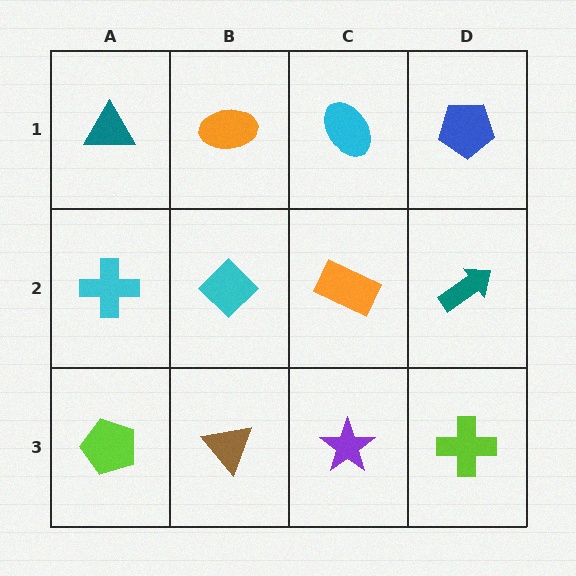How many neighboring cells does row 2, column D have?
3.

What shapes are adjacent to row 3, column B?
A cyan diamond (row 2, column B), a lime pentagon (row 3, column A), a purple star (row 3, column C).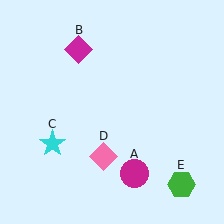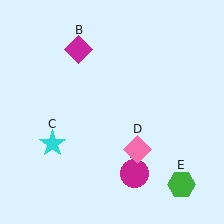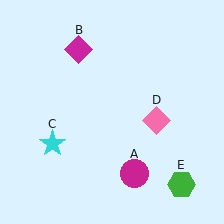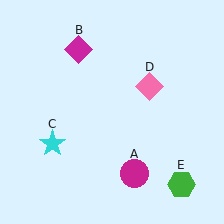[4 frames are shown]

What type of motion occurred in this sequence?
The pink diamond (object D) rotated counterclockwise around the center of the scene.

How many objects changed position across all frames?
1 object changed position: pink diamond (object D).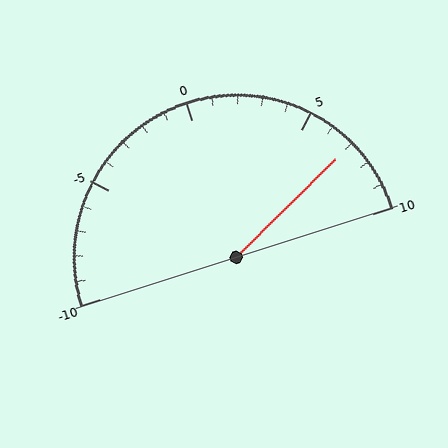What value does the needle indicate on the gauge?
The needle indicates approximately 7.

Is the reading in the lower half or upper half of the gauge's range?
The reading is in the upper half of the range (-10 to 10).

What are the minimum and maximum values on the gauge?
The gauge ranges from -10 to 10.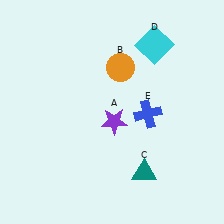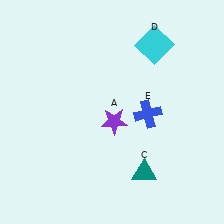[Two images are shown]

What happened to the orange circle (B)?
The orange circle (B) was removed in Image 2. It was in the top-right area of Image 1.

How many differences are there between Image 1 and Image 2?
There is 1 difference between the two images.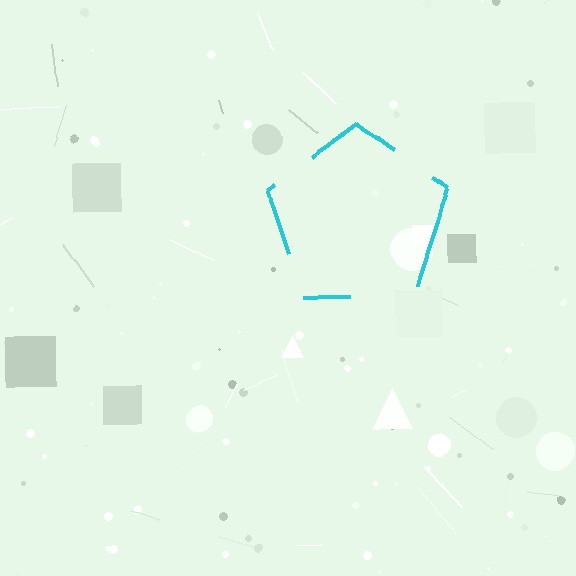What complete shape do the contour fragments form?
The contour fragments form a pentagon.